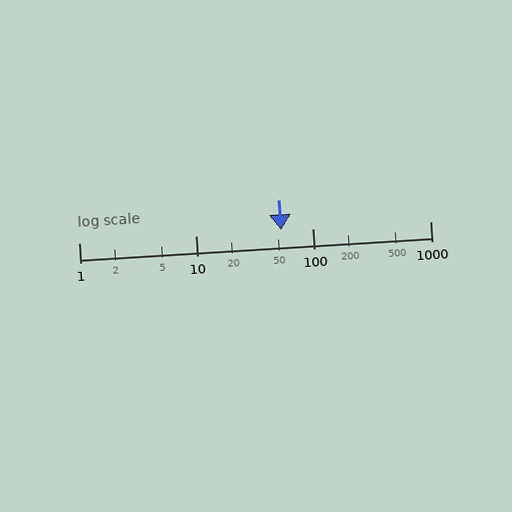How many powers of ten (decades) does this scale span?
The scale spans 3 decades, from 1 to 1000.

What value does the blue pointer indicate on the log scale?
The pointer indicates approximately 53.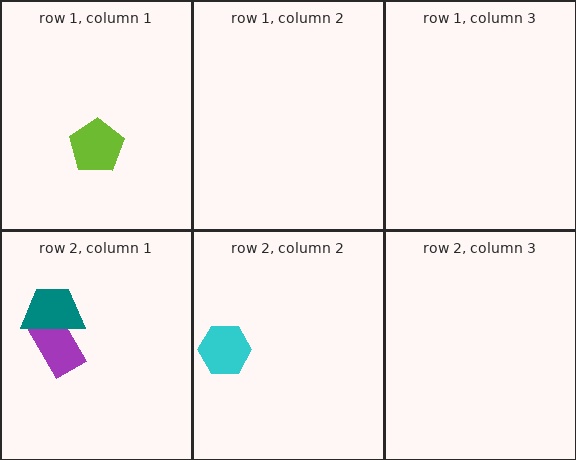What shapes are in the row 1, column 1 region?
The lime pentagon.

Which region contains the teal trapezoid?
The row 2, column 1 region.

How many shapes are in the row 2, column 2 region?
1.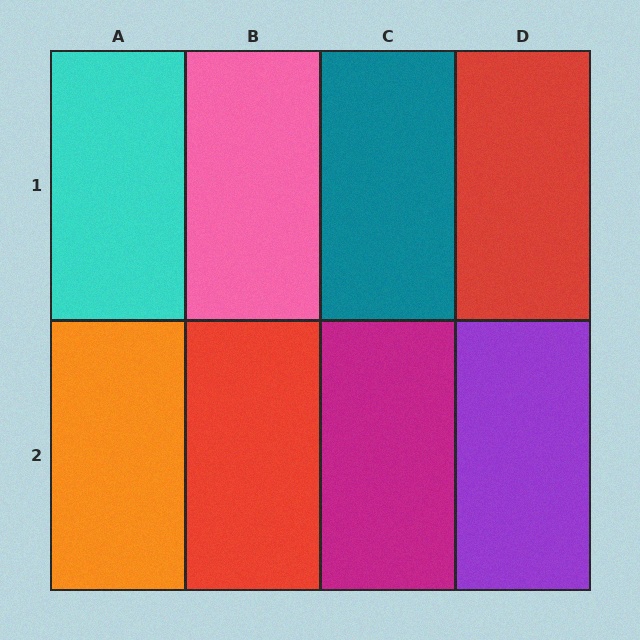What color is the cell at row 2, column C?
Magenta.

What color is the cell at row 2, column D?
Purple.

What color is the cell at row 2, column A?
Orange.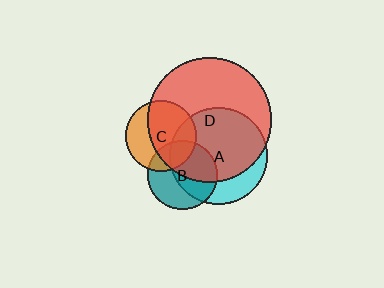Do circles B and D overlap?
Yes.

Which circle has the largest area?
Circle D (red).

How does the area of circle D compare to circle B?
Approximately 3.3 times.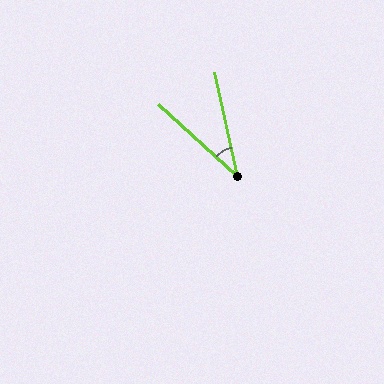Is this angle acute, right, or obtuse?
It is acute.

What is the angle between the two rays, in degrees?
Approximately 35 degrees.